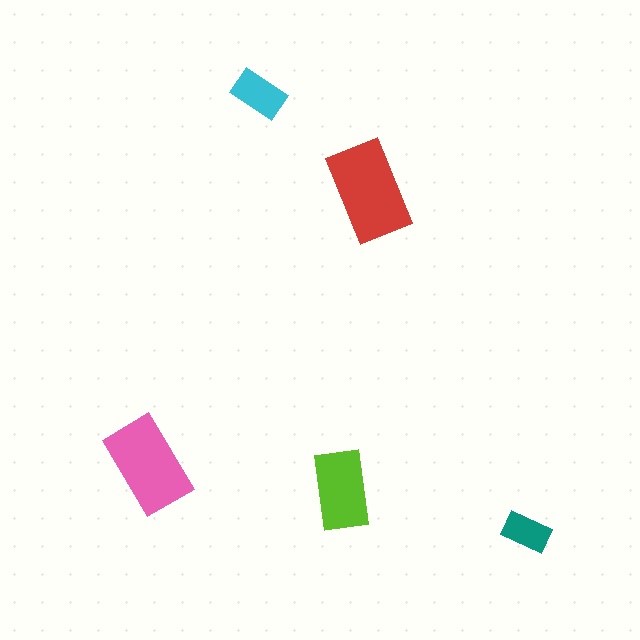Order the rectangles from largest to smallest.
the red one, the pink one, the lime one, the cyan one, the teal one.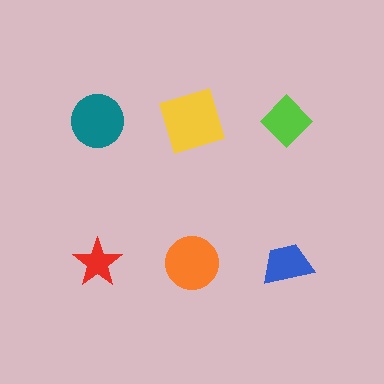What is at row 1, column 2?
A yellow square.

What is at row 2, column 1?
A red star.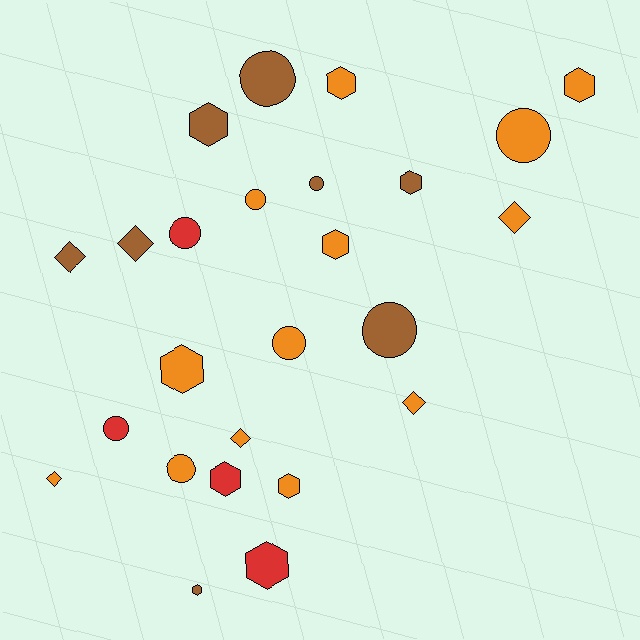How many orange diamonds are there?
There are 4 orange diamonds.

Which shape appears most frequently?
Hexagon, with 10 objects.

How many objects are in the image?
There are 25 objects.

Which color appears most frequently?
Orange, with 13 objects.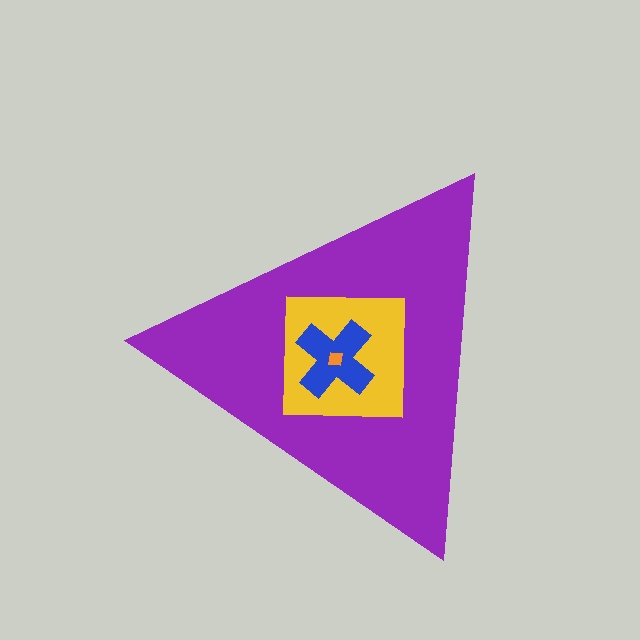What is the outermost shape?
The purple triangle.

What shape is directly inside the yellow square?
The blue cross.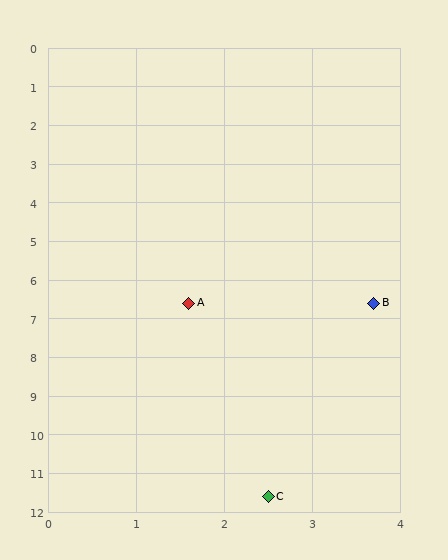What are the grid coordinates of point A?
Point A is at approximately (1.6, 6.6).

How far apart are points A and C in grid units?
Points A and C are about 5.1 grid units apart.